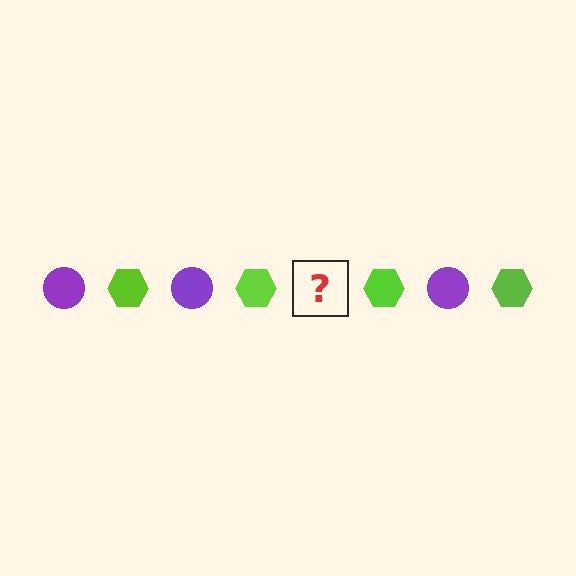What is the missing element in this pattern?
The missing element is a purple circle.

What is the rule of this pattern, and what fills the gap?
The rule is that the pattern alternates between purple circle and lime hexagon. The gap should be filled with a purple circle.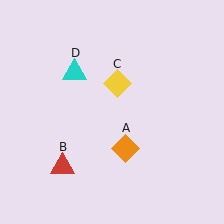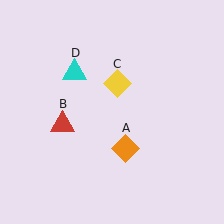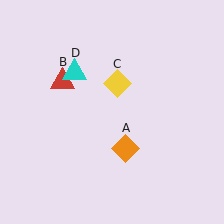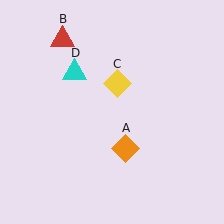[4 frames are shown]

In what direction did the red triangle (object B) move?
The red triangle (object B) moved up.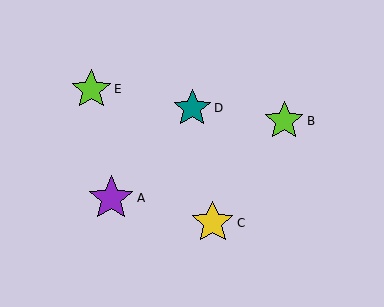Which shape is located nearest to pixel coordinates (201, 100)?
The teal star (labeled D) at (192, 108) is nearest to that location.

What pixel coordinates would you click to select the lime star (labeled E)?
Click at (91, 89) to select the lime star E.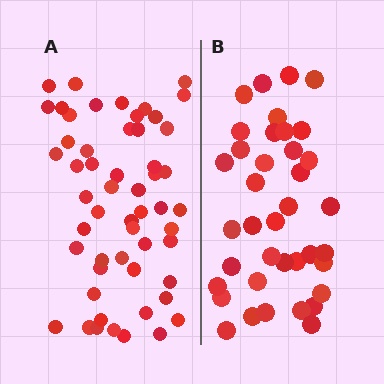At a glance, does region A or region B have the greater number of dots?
Region A (the left region) has more dots.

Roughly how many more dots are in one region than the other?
Region A has approximately 15 more dots than region B.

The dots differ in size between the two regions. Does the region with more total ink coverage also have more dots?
No. Region B has more total ink coverage because its dots are larger, but region A actually contains more individual dots. Total area can be misleading — the number of items is what matters here.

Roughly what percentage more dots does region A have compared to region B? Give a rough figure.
About 40% more.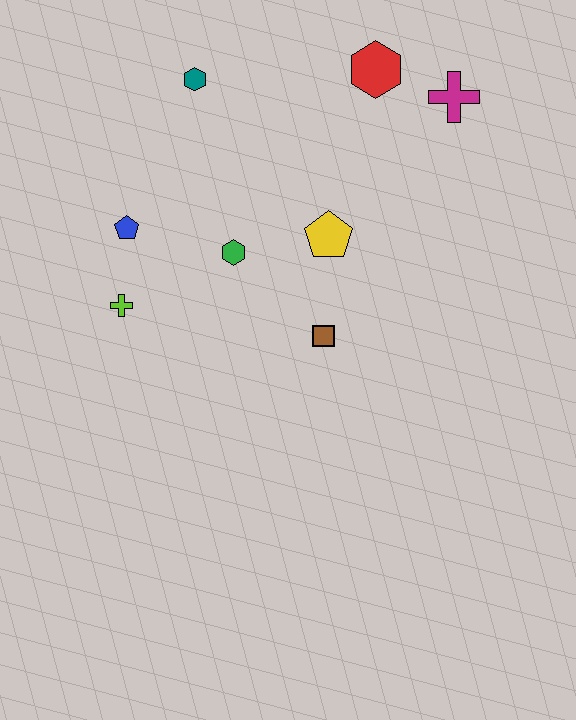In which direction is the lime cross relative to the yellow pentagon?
The lime cross is to the left of the yellow pentagon.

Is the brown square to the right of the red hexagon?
No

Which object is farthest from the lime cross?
The magenta cross is farthest from the lime cross.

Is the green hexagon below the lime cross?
No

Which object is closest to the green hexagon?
The yellow pentagon is closest to the green hexagon.